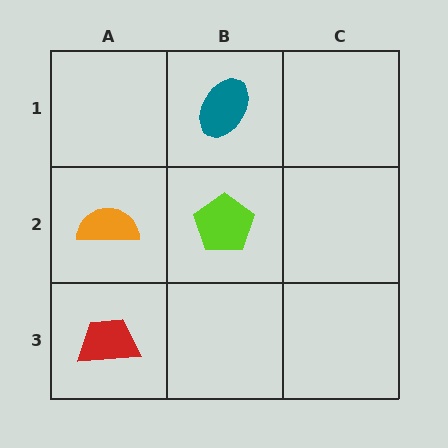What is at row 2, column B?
A lime pentagon.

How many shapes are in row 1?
1 shape.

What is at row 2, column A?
An orange semicircle.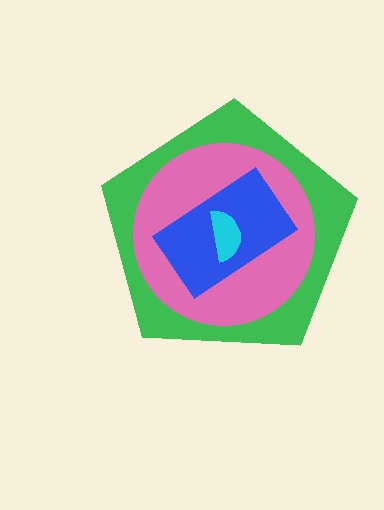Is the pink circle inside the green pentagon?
Yes.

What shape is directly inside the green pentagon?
The pink circle.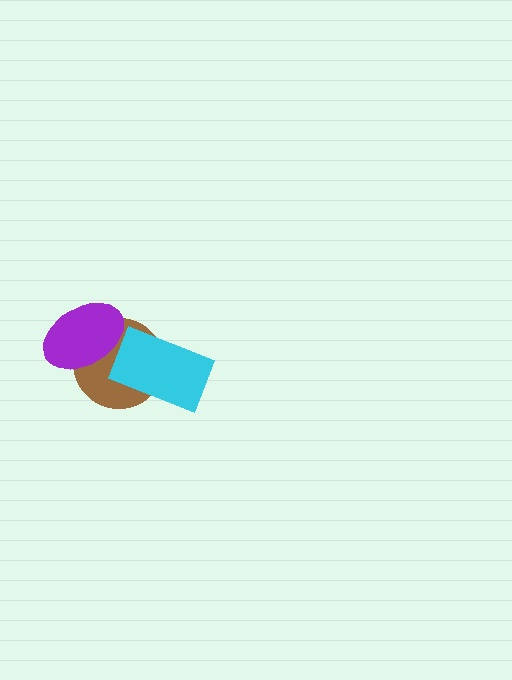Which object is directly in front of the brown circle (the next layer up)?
The purple ellipse is directly in front of the brown circle.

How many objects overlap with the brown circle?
2 objects overlap with the brown circle.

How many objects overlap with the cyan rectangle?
1 object overlaps with the cyan rectangle.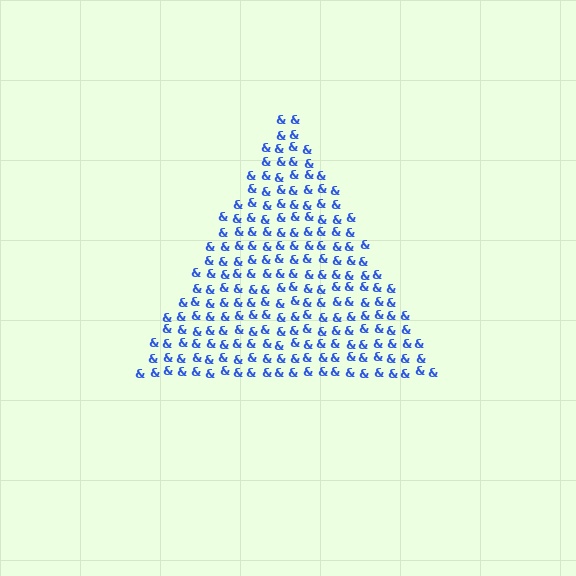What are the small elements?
The small elements are ampersands.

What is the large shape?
The large shape is a triangle.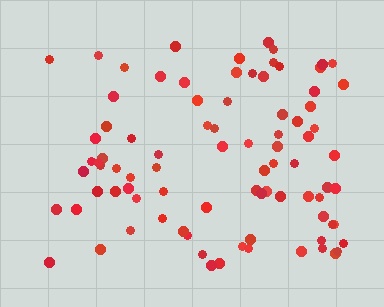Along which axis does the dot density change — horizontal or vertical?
Horizontal.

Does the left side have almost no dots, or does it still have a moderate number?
Still a moderate number, just noticeably fewer than the right.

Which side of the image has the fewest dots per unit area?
The left.